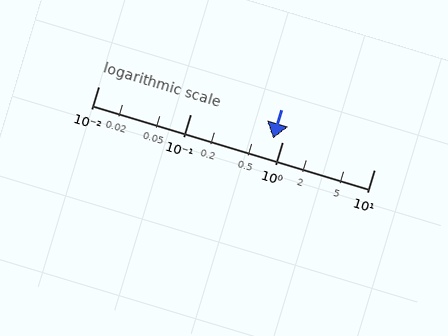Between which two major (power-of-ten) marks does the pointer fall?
The pointer is between 0.1 and 1.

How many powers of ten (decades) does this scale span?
The scale spans 3 decades, from 0.01 to 10.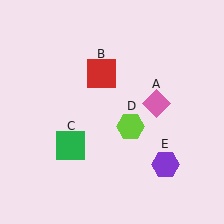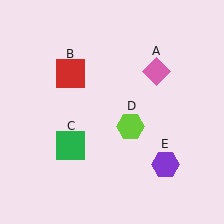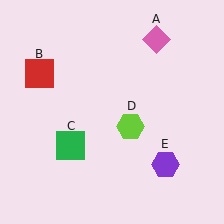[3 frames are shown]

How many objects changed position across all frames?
2 objects changed position: pink diamond (object A), red square (object B).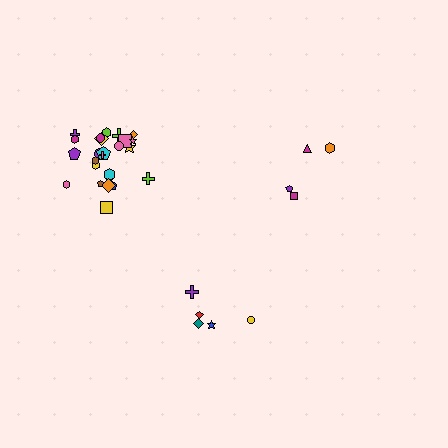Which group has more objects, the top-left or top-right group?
The top-left group.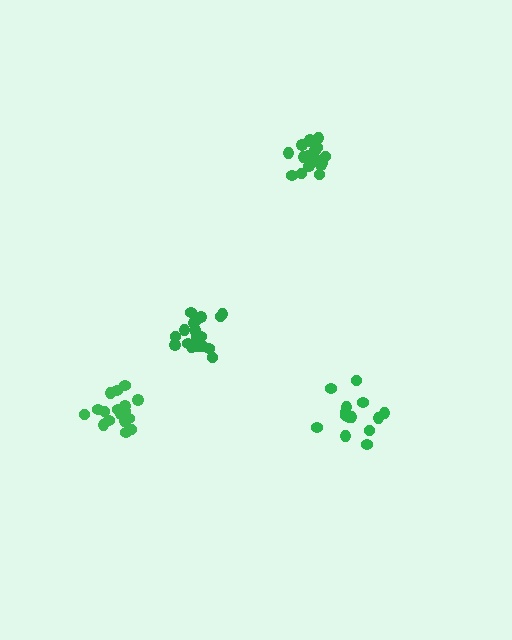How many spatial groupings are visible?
There are 4 spatial groupings.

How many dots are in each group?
Group 1: 14 dots, Group 2: 18 dots, Group 3: 18 dots, Group 4: 17 dots (67 total).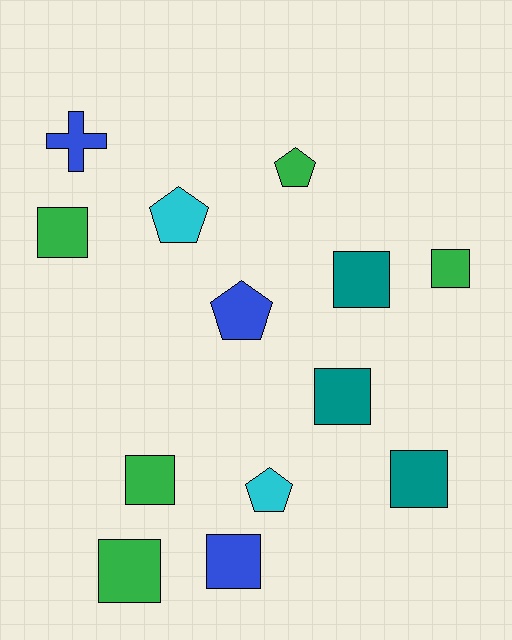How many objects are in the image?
There are 13 objects.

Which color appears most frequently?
Green, with 5 objects.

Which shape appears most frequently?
Square, with 8 objects.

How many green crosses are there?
There are no green crosses.